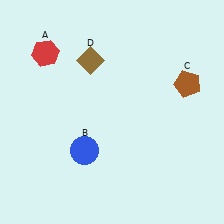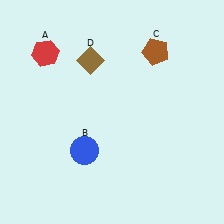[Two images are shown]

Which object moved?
The brown pentagon (C) moved up.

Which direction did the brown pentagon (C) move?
The brown pentagon (C) moved up.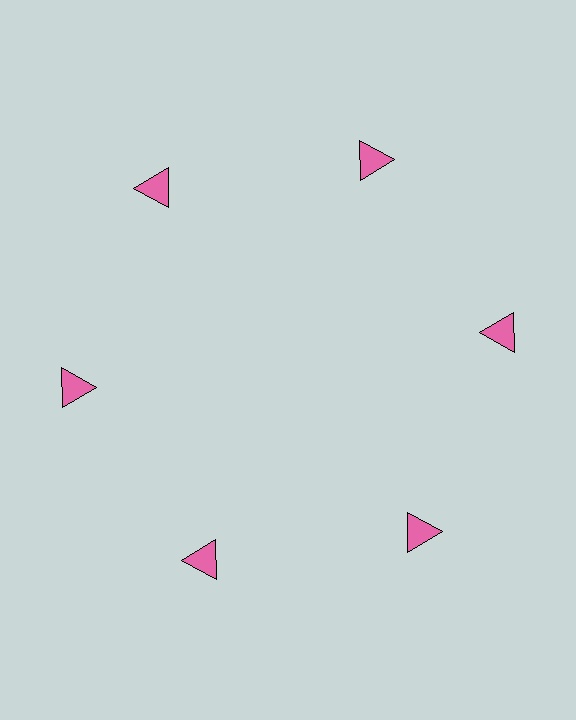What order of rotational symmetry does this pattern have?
This pattern has 6-fold rotational symmetry.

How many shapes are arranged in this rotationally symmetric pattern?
There are 6 shapes, arranged in 6 groups of 1.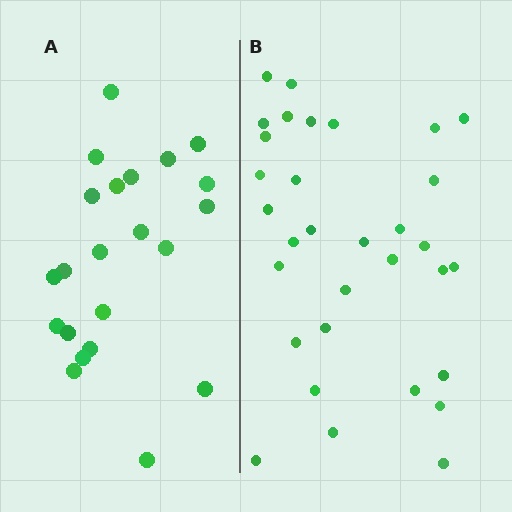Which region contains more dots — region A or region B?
Region B (the right region) has more dots.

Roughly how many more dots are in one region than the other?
Region B has roughly 10 or so more dots than region A.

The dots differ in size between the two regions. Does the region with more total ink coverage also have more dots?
No. Region A has more total ink coverage because its dots are larger, but region B actually contains more individual dots. Total area can be misleading — the number of items is what matters here.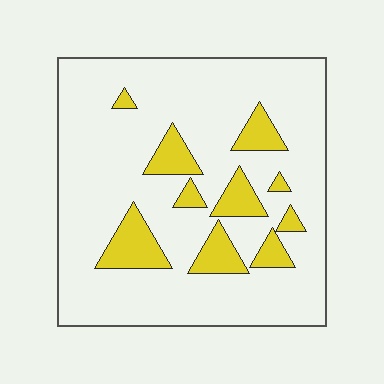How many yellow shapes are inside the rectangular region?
10.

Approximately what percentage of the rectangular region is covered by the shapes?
Approximately 15%.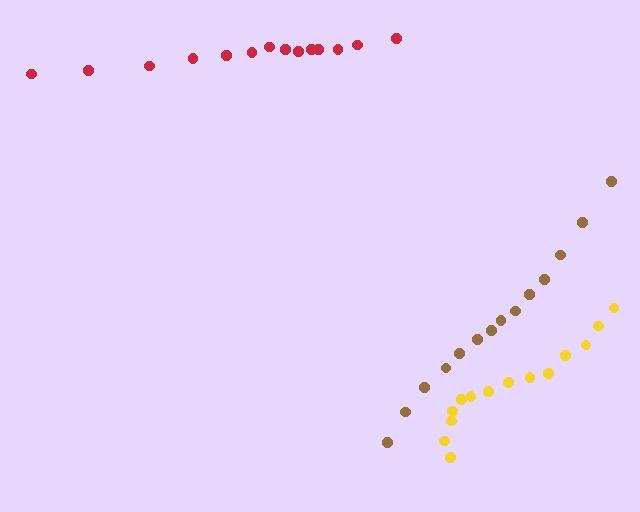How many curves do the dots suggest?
There are 3 distinct paths.